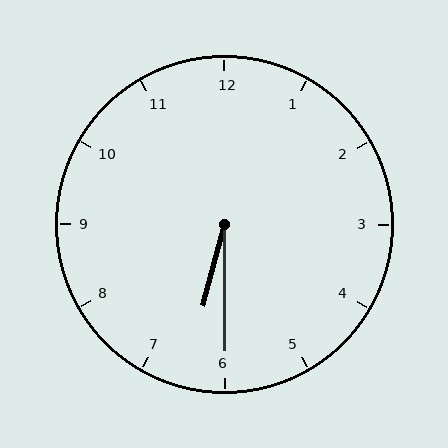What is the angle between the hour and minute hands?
Approximately 15 degrees.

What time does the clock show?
6:30.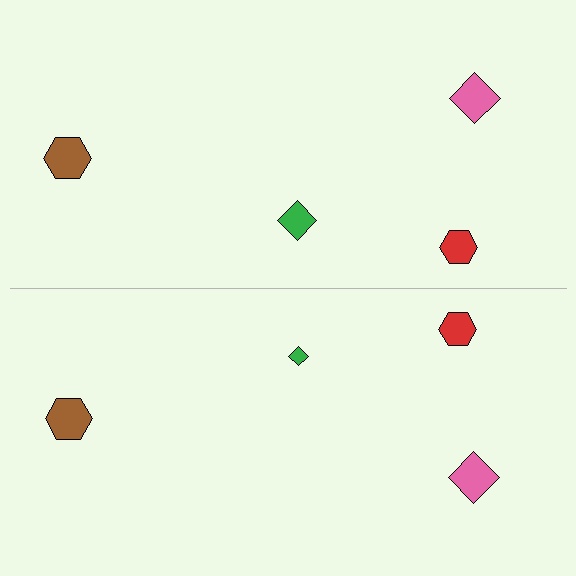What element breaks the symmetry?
The green diamond on the bottom side has a different size than its mirror counterpart.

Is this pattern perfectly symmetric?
No, the pattern is not perfectly symmetric. The green diamond on the bottom side has a different size than its mirror counterpart.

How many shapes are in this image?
There are 8 shapes in this image.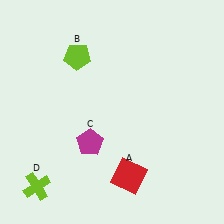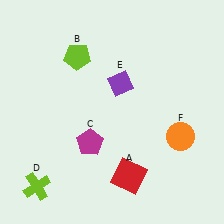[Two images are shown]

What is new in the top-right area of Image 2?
A purple diamond (E) was added in the top-right area of Image 2.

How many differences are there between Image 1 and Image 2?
There are 2 differences between the two images.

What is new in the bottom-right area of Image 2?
An orange circle (F) was added in the bottom-right area of Image 2.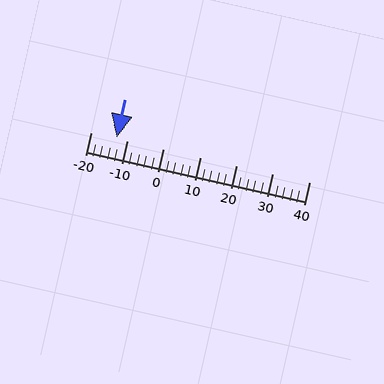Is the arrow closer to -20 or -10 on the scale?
The arrow is closer to -10.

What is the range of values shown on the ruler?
The ruler shows values from -20 to 40.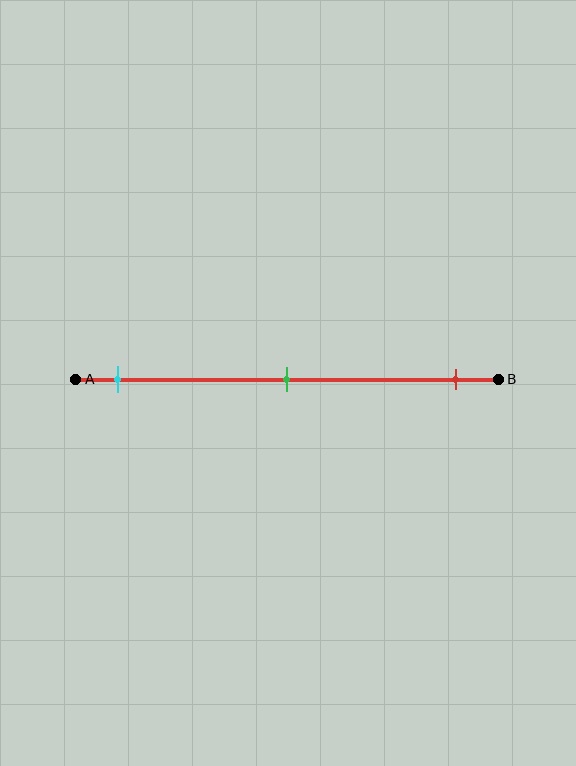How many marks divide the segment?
There are 3 marks dividing the segment.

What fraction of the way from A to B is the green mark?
The green mark is approximately 50% (0.5) of the way from A to B.